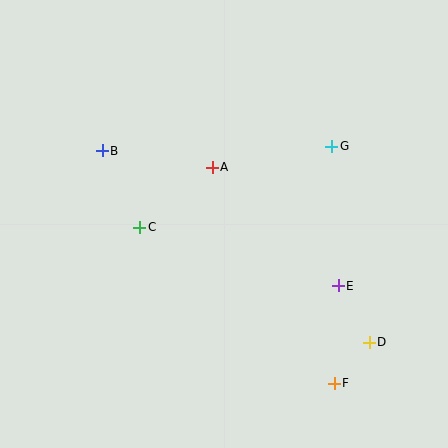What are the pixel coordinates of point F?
Point F is at (334, 383).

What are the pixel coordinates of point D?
Point D is at (369, 342).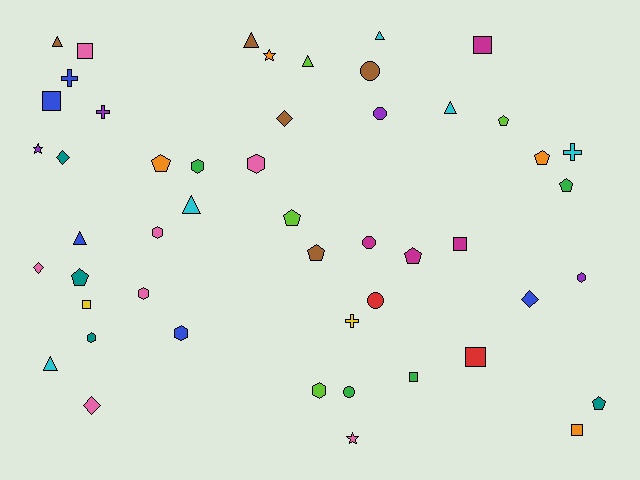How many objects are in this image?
There are 50 objects.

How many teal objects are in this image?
There are 4 teal objects.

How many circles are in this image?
There are 5 circles.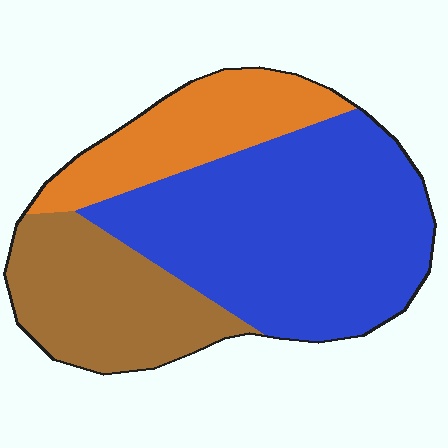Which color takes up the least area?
Orange, at roughly 20%.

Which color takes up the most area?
Blue, at roughly 55%.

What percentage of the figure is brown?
Brown takes up between a quarter and a half of the figure.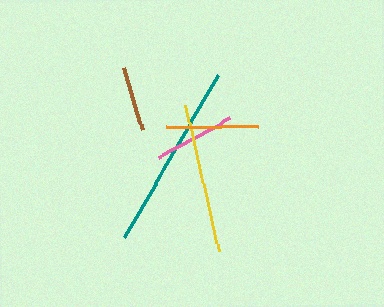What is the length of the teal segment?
The teal segment is approximately 187 pixels long.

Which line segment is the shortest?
The brown line is the shortest at approximately 65 pixels.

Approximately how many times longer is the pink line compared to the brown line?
The pink line is approximately 1.3 times the length of the brown line.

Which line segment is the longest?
The teal line is the longest at approximately 187 pixels.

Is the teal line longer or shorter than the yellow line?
The teal line is longer than the yellow line.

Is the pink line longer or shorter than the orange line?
The orange line is longer than the pink line.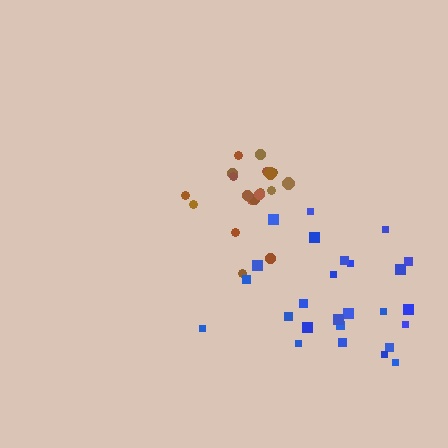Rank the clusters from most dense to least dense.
brown, blue.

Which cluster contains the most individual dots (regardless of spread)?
Blue (26).